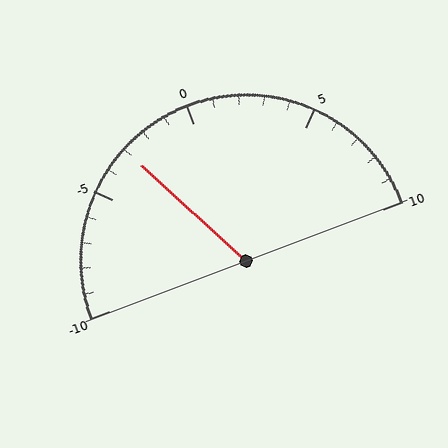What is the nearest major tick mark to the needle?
The nearest major tick mark is -5.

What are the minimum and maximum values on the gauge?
The gauge ranges from -10 to 10.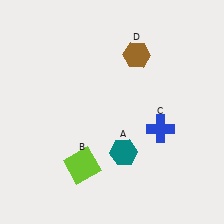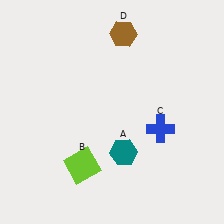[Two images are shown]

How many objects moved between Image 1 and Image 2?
1 object moved between the two images.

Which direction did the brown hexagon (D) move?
The brown hexagon (D) moved up.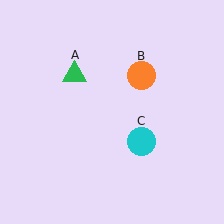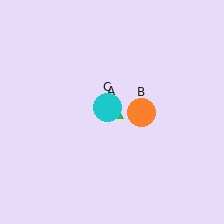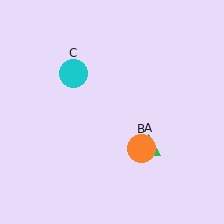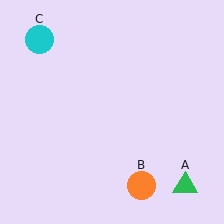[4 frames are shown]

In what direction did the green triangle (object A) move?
The green triangle (object A) moved down and to the right.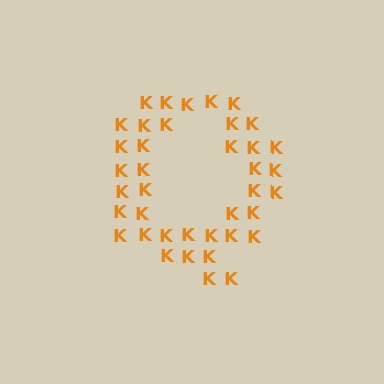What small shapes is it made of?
It is made of small letter K's.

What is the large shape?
The large shape is the letter Q.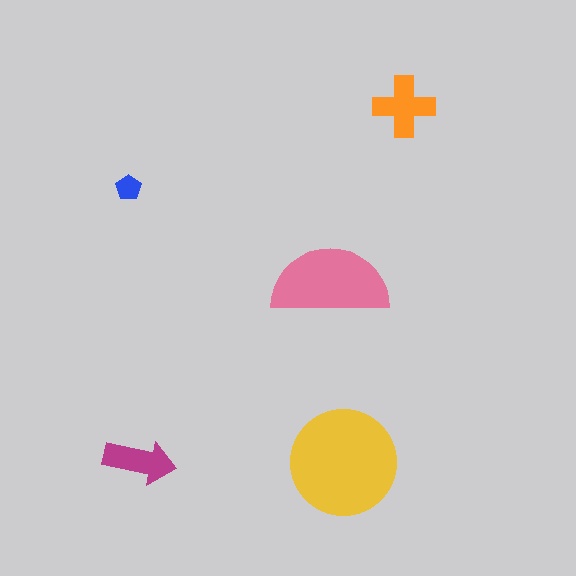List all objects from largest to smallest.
The yellow circle, the pink semicircle, the orange cross, the magenta arrow, the blue pentagon.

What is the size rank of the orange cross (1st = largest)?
3rd.